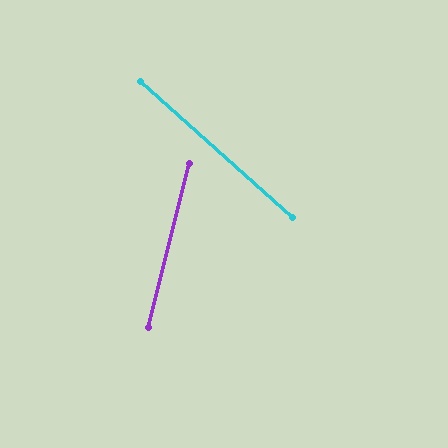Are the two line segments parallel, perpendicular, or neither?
Neither parallel nor perpendicular — they differ by about 62°.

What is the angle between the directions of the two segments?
Approximately 62 degrees.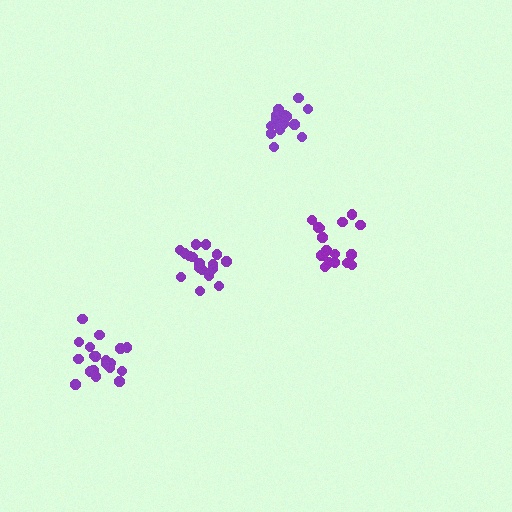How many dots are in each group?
Group 1: 19 dots, Group 2: 17 dots, Group 3: 17 dots, Group 4: 17 dots (70 total).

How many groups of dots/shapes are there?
There are 4 groups.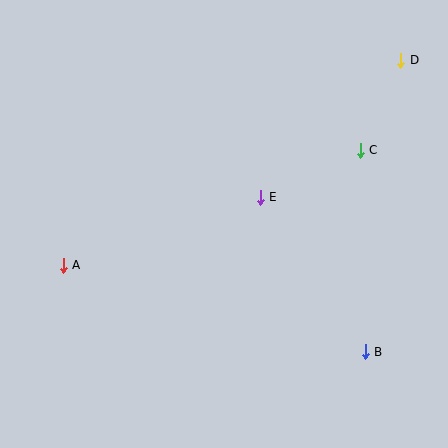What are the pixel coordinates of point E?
Point E is at (260, 197).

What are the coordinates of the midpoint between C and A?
The midpoint between C and A is at (212, 208).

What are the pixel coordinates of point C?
Point C is at (360, 150).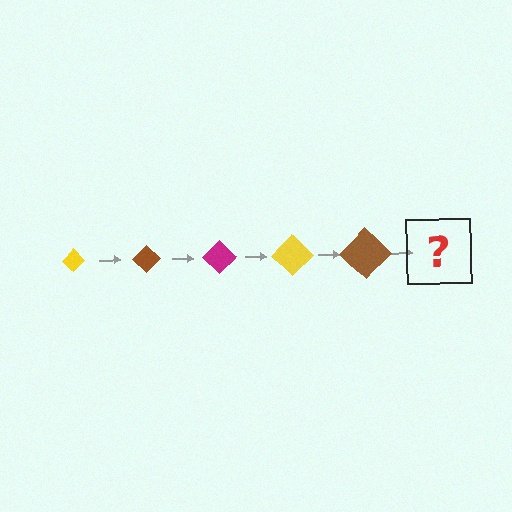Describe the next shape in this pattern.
It should be a magenta diamond, larger than the previous one.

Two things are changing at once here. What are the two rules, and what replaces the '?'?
The two rules are that the diamond grows larger each step and the color cycles through yellow, brown, and magenta. The '?' should be a magenta diamond, larger than the previous one.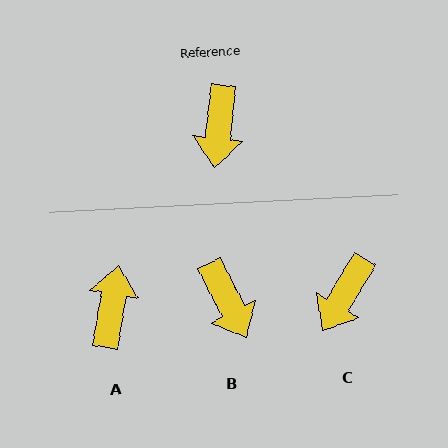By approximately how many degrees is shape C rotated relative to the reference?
Approximately 24 degrees clockwise.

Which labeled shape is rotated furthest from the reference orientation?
A, about 177 degrees away.